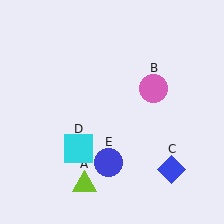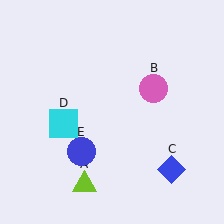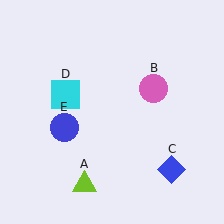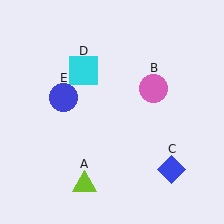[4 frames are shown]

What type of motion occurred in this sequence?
The cyan square (object D), blue circle (object E) rotated clockwise around the center of the scene.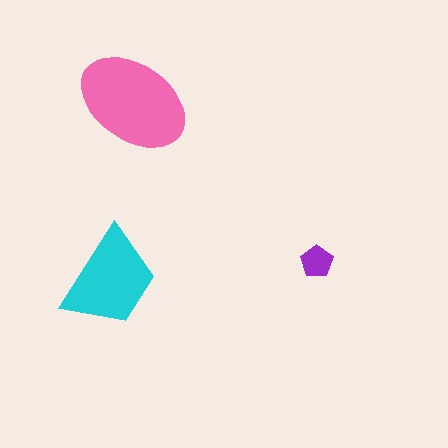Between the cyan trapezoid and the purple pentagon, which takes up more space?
The cyan trapezoid.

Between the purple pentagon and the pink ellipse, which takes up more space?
The pink ellipse.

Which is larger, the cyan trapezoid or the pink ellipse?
The pink ellipse.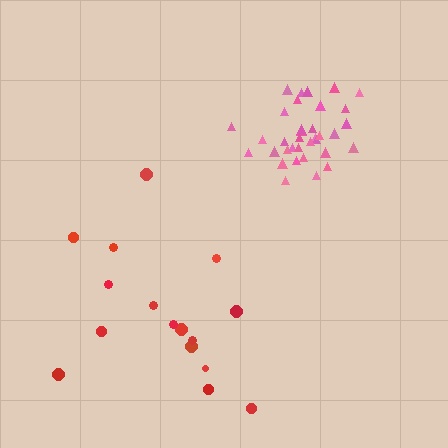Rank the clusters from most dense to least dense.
pink, red.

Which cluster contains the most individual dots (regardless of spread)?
Pink (35).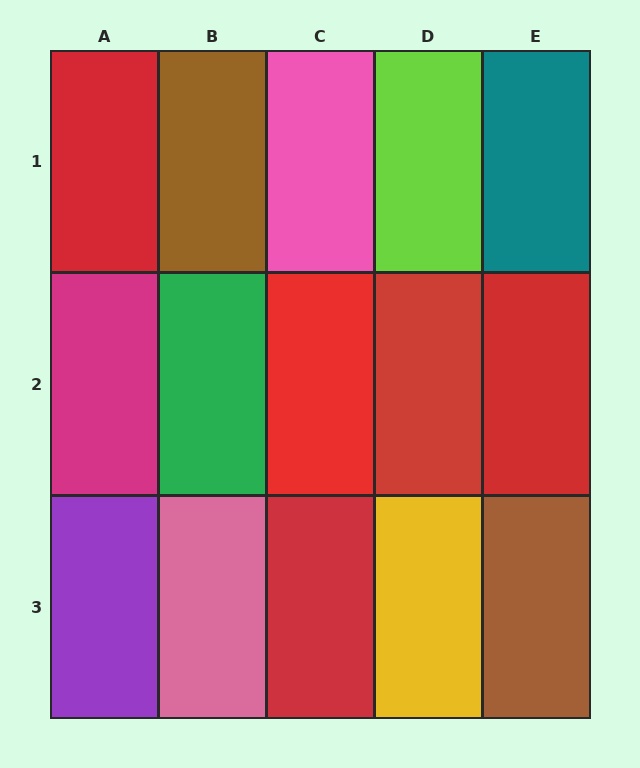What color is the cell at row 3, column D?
Yellow.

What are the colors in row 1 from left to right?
Red, brown, pink, lime, teal.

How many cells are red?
5 cells are red.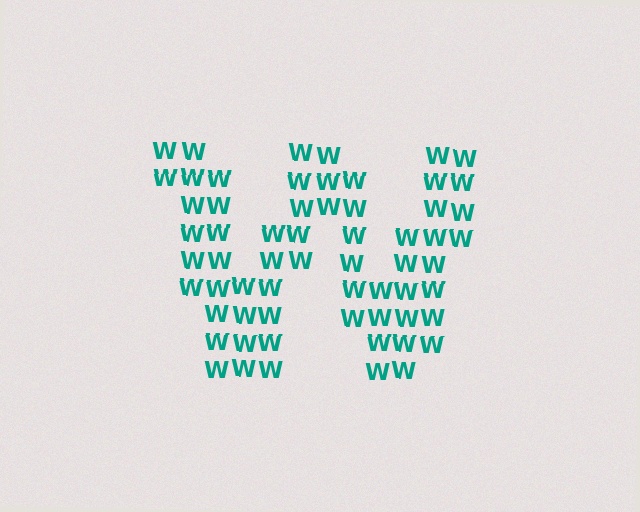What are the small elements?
The small elements are letter W's.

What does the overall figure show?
The overall figure shows the letter W.